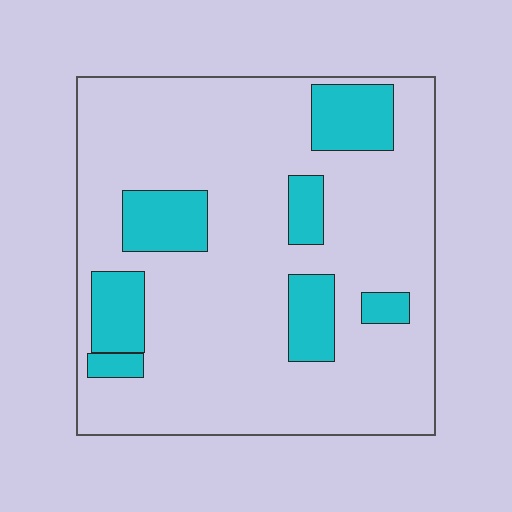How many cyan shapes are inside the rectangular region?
7.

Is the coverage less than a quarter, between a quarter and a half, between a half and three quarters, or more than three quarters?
Less than a quarter.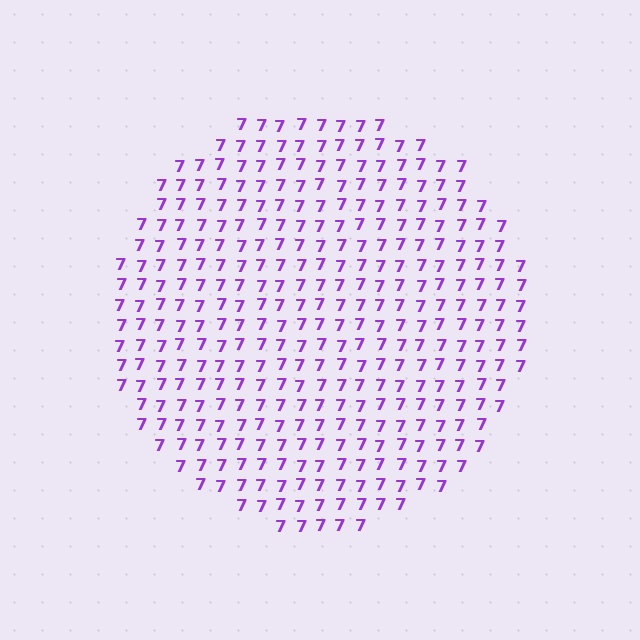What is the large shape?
The large shape is a circle.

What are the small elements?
The small elements are digit 7's.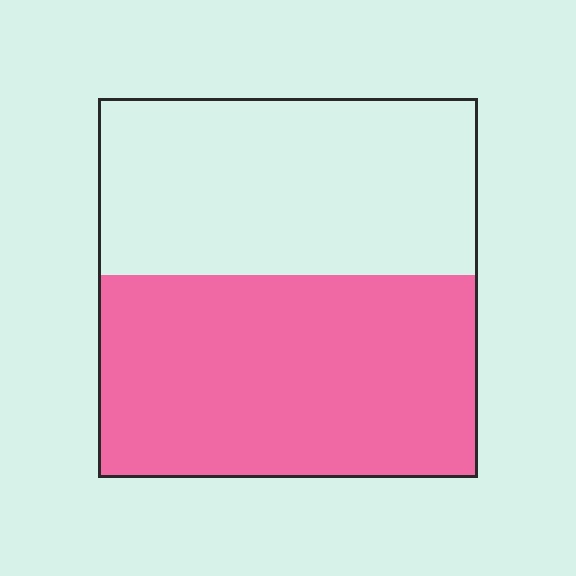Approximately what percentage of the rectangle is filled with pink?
Approximately 55%.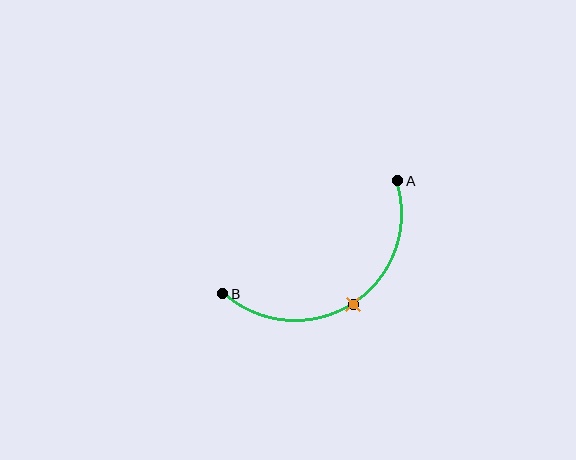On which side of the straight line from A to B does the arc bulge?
The arc bulges below the straight line connecting A and B.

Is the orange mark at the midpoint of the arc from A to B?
Yes. The orange mark lies on the arc at equal arc-length from both A and B — it is the arc midpoint.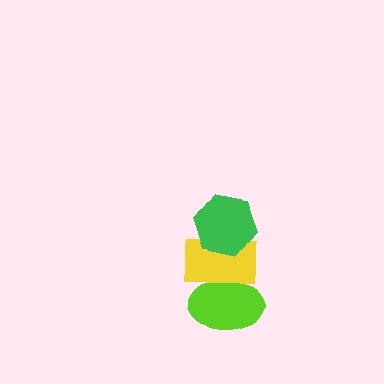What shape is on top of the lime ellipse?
The yellow rectangle is on top of the lime ellipse.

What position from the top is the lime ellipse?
The lime ellipse is 3rd from the top.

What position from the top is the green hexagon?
The green hexagon is 1st from the top.